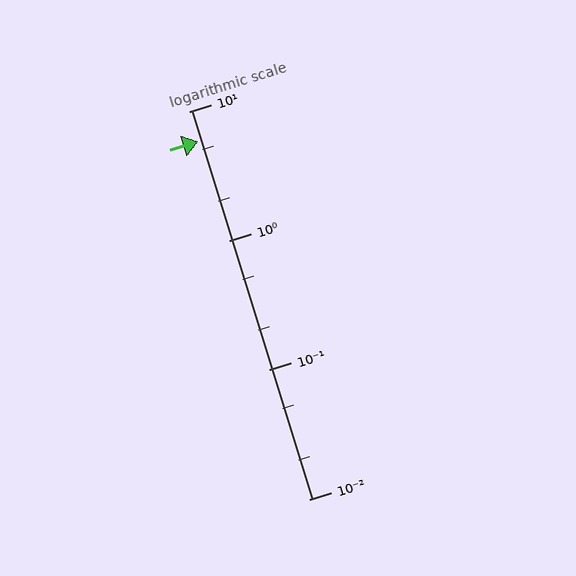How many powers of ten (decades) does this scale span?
The scale spans 3 decades, from 0.01 to 10.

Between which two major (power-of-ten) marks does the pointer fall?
The pointer is between 1 and 10.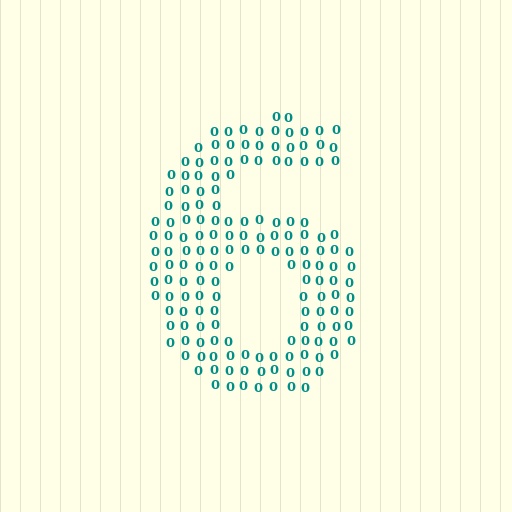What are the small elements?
The small elements are digit 0's.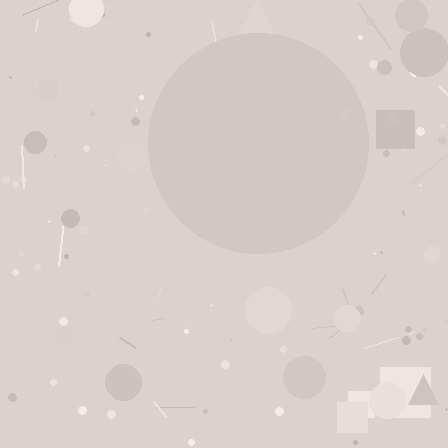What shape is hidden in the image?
A circle is hidden in the image.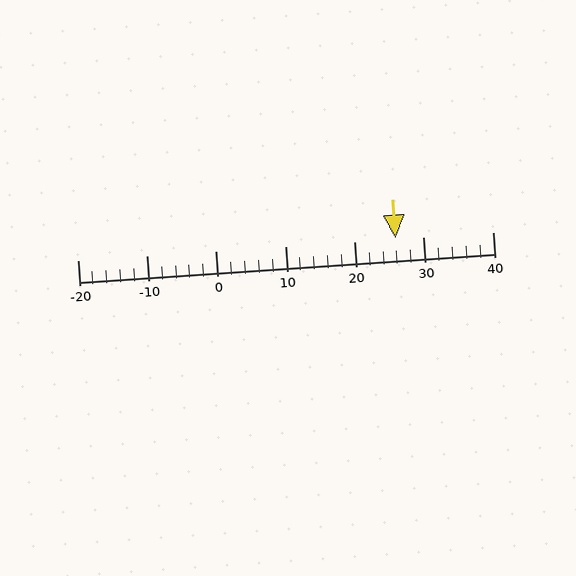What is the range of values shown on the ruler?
The ruler shows values from -20 to 40.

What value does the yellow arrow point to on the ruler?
The yellow arrow points to approximately 26.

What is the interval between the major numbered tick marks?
The major tick marks are spaced 10 units apart.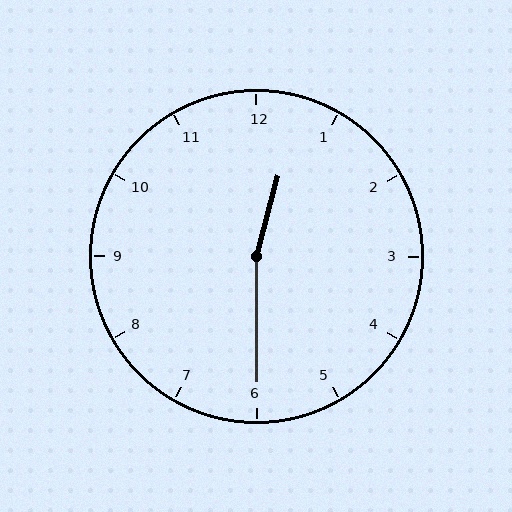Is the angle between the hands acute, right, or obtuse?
It is obtuse.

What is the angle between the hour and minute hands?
Approximately 165 degrees.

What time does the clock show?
12:30.